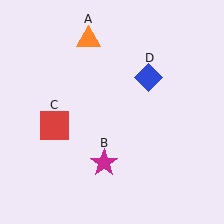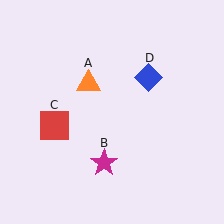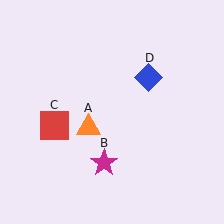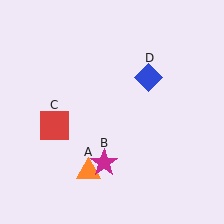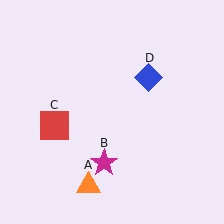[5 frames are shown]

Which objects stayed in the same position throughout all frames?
Magenta star (object B) and red square (object C) and blue diamond (object D) remained stationary.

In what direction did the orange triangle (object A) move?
The orange triangle (object A) moved down.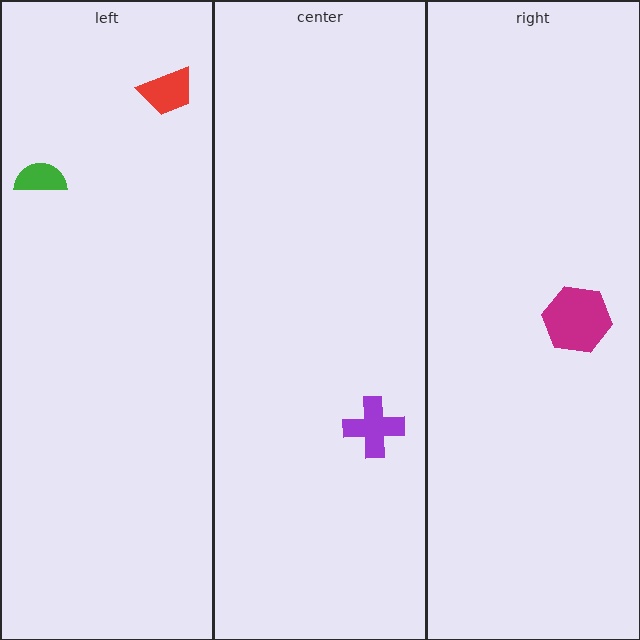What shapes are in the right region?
The magenta hexagon.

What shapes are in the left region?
The green semicircle, the red trapezoid.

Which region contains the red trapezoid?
The left region.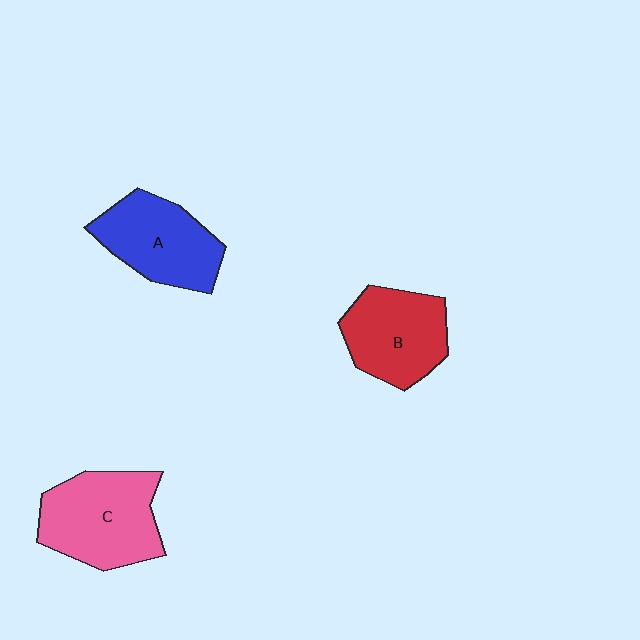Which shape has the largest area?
Shape C (pink).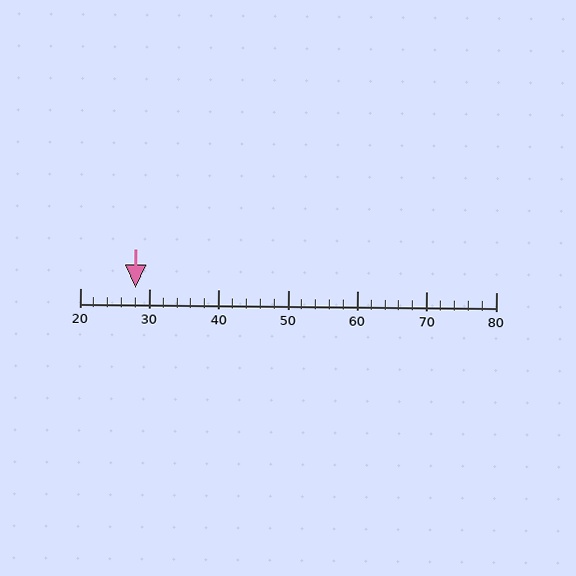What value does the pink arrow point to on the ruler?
The pink arrow points to approximately 28.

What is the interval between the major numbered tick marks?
The major tick marks are spaced 10 units apart.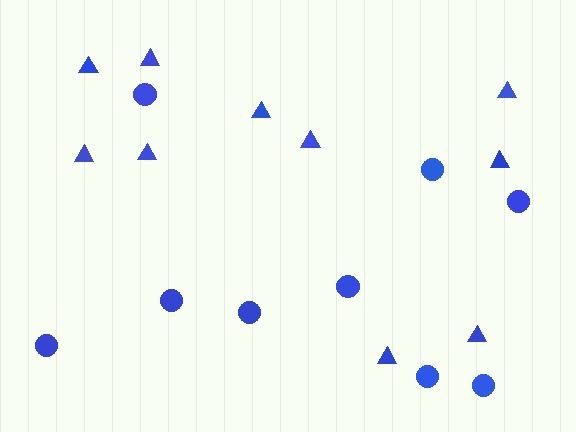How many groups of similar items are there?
There are 2 groups: one group of triangles (10) and one group of circles (9).